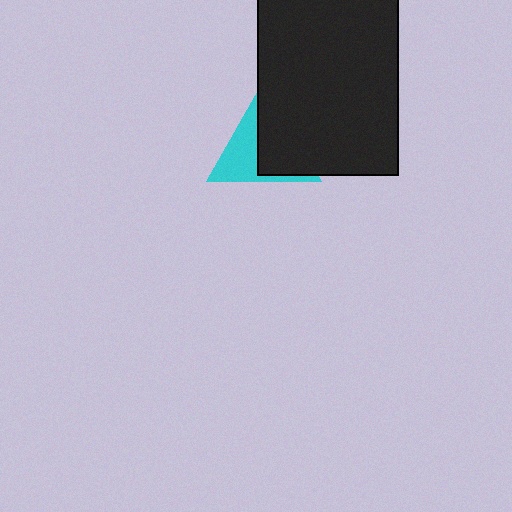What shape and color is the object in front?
The object in front is a black rectangle.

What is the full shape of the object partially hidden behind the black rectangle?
The partially hidden object is a cyan triangle.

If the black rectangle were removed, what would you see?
You would see the complete cyan triangle.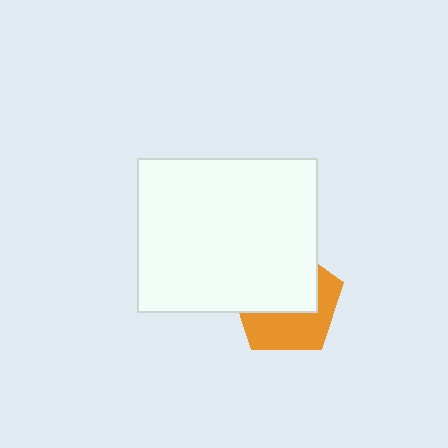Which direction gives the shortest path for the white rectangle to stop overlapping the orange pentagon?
Moving up gives the shortest separation.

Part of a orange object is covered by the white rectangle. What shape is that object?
It is a pentagon.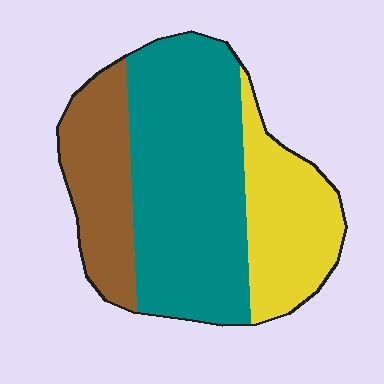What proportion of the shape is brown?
Brown covers 23% of the shape.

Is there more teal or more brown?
Teal.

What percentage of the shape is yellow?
Yellow covers 25% of the shape.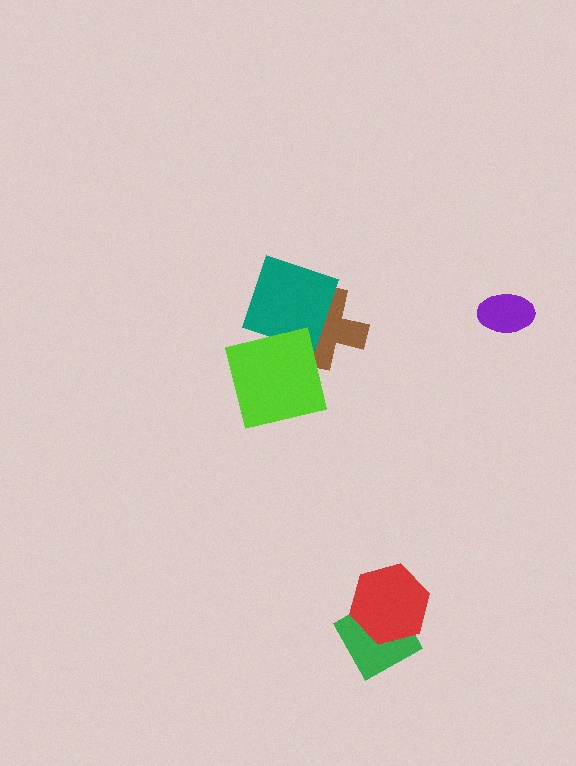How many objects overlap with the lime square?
1 object overlaps with the lime square.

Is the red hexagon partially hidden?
No, no other shape covers it.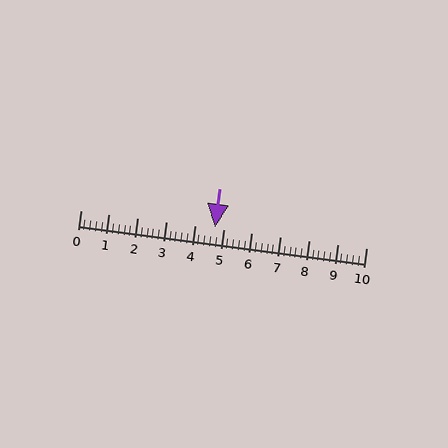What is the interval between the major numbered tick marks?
The major tick marks are spaced 1 units apart.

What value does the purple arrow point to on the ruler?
The purple arrow points to approximately 4.7.